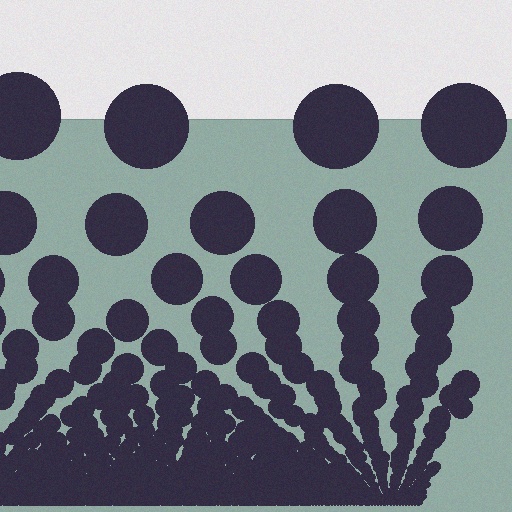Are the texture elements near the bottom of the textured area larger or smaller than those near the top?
Smaller. The gradient is inverted — elements near the bottom are smaller and denser.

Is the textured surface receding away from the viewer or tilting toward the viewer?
The surface appears to tilt toward the viewer. Texture elements get larger and sparser toward the top.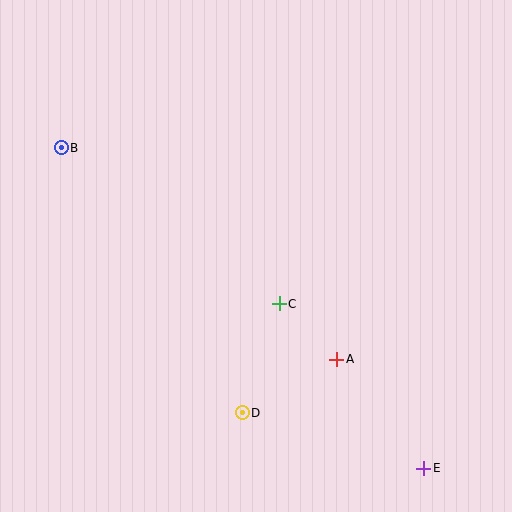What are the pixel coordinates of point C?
Point C is at (279, 304).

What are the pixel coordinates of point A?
Point A is at (337, 359).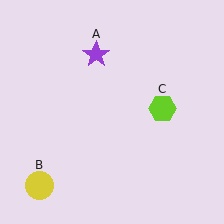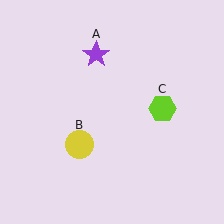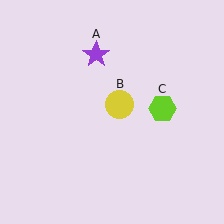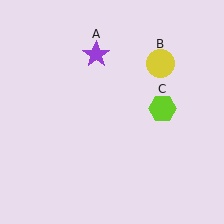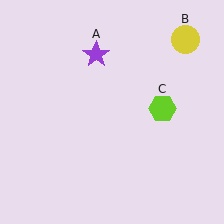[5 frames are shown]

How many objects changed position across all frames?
1 object changed position: yellow circle (object B).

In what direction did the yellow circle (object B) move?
The yellow circle (object B) moved up and to the right.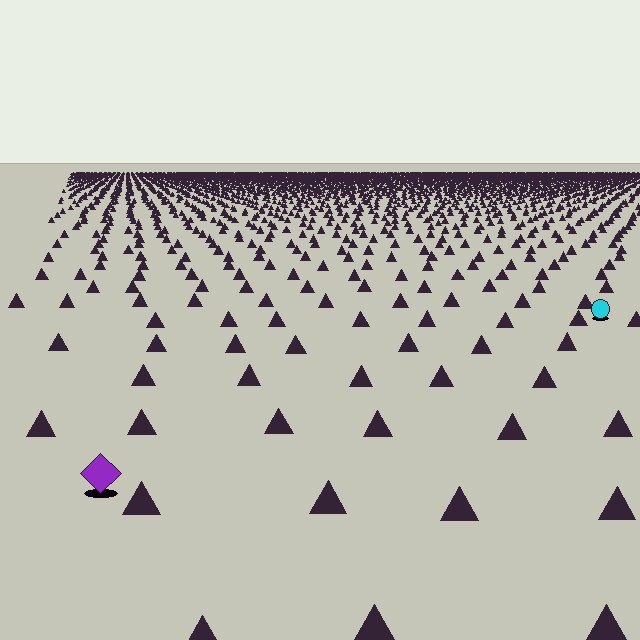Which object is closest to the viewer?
The purple diamond is closest. The texture marks near it are larger and more spread out.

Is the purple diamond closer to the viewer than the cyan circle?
Yes. The purple diamond is closer — you can tell from the texture gradient: the ground texture is coarser near it.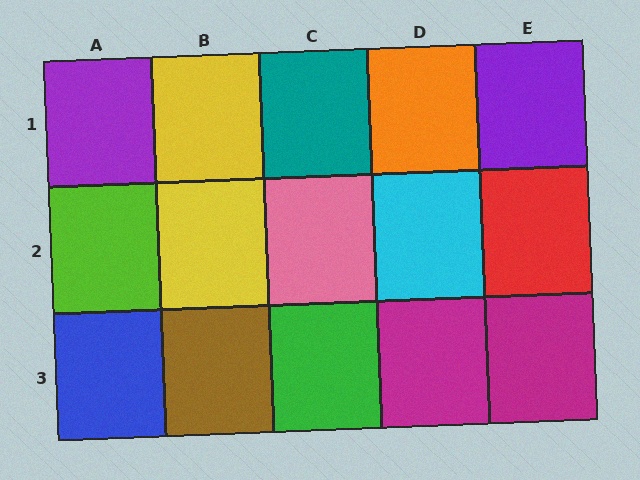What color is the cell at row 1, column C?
Teal.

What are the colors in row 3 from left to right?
Blue, brown, green, magenta, magenta.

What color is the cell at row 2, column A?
Lime.